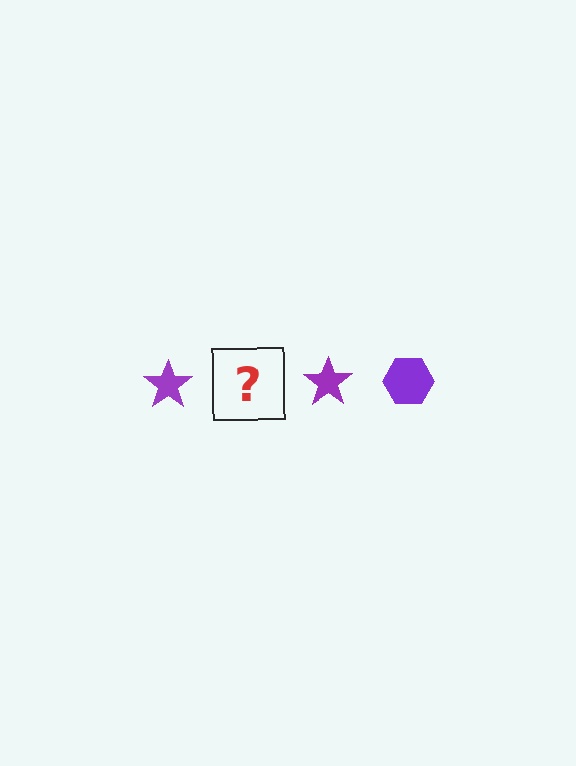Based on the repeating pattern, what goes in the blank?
The blank should be a purple hexagon.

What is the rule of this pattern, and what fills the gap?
The rule is that the pattern cycles through star, hexagon shapes in purple. The gap should be filled with a purple hexagon.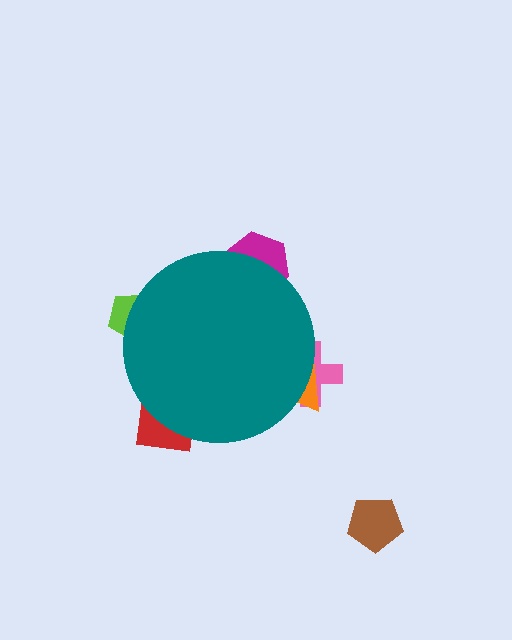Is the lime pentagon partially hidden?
Yes, the lime pentagon is partially hidden behind the teal circle.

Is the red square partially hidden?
Yes, the red square is partially hidden behind the teal circle.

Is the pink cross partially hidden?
Yes, the pink cross is partially hidden behind the teal circle.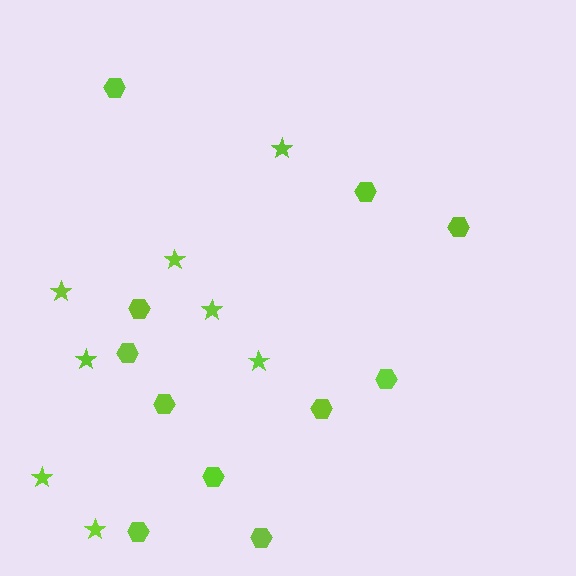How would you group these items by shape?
There are 2 groups: one group of hexagons (11) and one group of stars (8).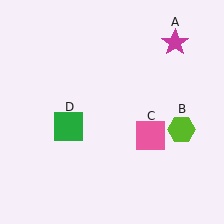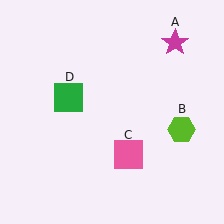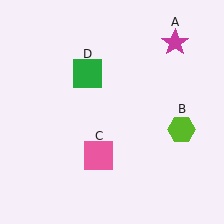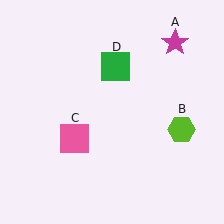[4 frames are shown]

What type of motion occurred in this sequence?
The pink square (object C), green square (object D) rotated clockwise around the center of the scene.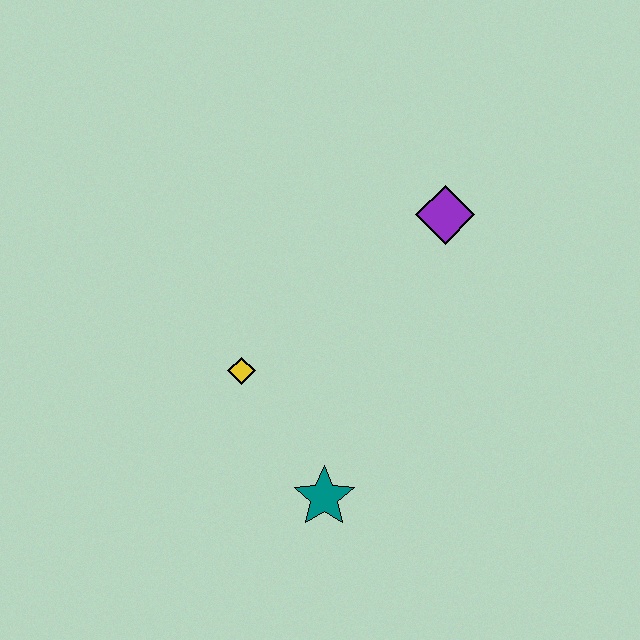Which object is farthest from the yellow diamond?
The purple diamond is farthest from the yellow diamond.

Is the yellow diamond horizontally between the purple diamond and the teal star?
No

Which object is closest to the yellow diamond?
The teal star is closest to the yellow diamond.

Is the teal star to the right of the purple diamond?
No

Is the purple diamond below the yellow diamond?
No